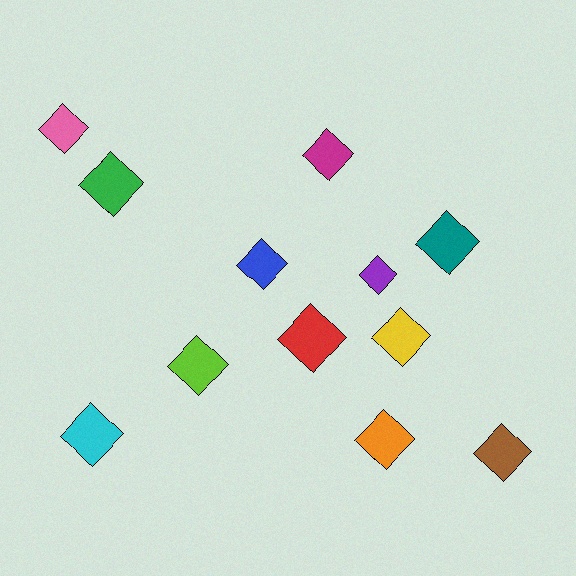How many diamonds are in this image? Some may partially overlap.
There are 12 diamonds.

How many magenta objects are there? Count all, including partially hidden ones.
There is 1 magenta object.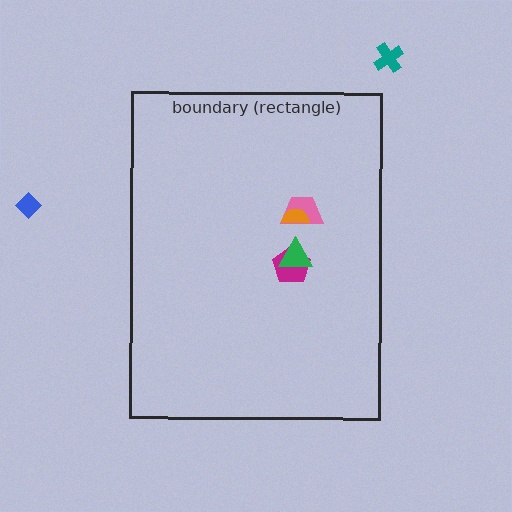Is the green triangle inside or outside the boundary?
Inside.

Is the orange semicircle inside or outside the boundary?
Inside.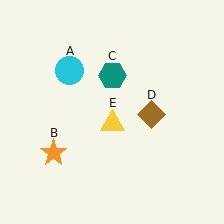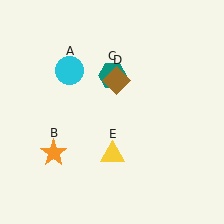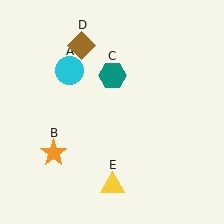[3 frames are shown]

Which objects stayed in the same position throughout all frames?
Cyan circle (object A) and orange star (object B) and teal hexagon (object C) remained stationary.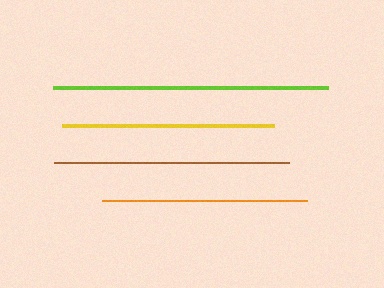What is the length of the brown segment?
The brown segment is approximately 235 pixels long.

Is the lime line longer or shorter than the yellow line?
The lime line is longer than the yellow line.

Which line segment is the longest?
The lime line is the longest at approximately 275 pixels.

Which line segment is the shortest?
The orange line is the shortest at approximately 205 pixels.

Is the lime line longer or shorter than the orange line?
The lime line is longer than the orange line.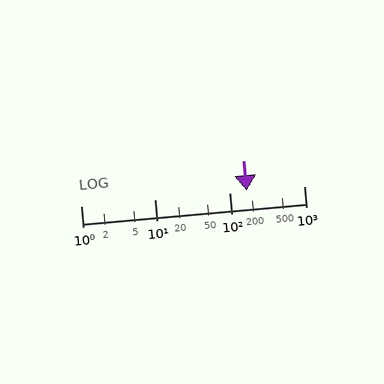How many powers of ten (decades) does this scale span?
The scale spans 3 decades, from 1 to 1000.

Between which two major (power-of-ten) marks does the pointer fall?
The pointer is between 100 and 1000.